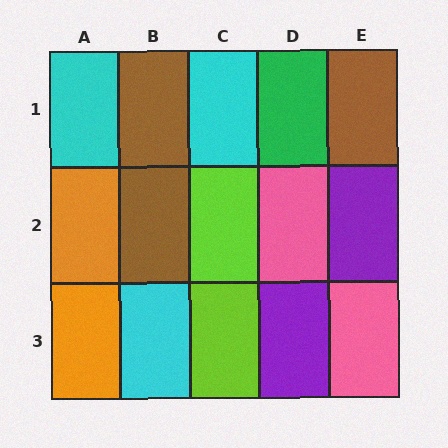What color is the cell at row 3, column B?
Cyan.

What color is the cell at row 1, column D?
Green.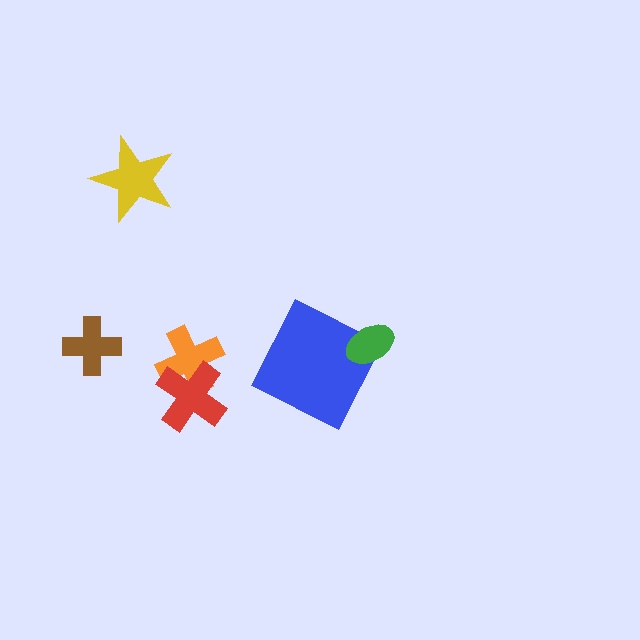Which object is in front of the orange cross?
The red cross is in front of the orange cross.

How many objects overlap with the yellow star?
0 objects overlap with the yellow star.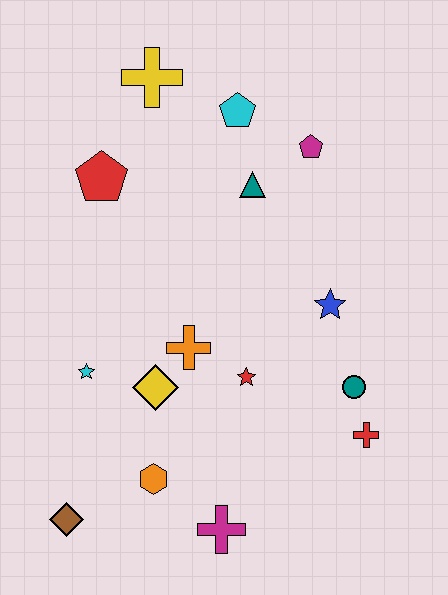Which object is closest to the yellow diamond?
The orange cross is closest to the yellow diamond.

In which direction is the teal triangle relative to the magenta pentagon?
The teal triangle is to the left of the magenta pentagon.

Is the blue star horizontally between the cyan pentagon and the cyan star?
No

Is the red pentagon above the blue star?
Yes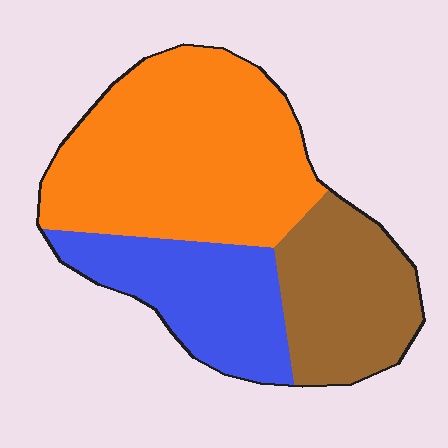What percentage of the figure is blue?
Blue takes up about one quarter (1/4) of the figure.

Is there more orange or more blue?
Orange.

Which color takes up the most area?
Orange, at roughly 50%.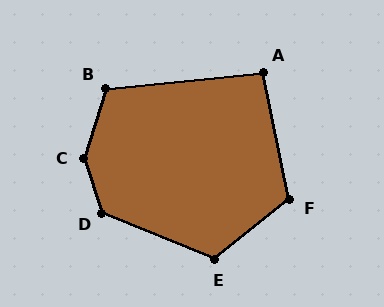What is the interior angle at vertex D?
Approximately 130 degrees (obtuse).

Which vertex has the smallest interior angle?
A, at approximately 96 degrees.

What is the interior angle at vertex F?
Approximately 117 degrees (obtuse).